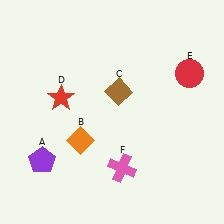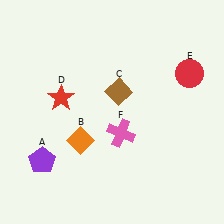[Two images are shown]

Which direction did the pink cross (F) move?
The pink cross (F) moved up.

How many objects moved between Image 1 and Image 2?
1 object moved between the two images.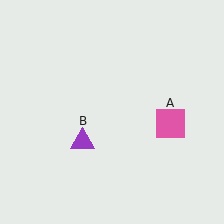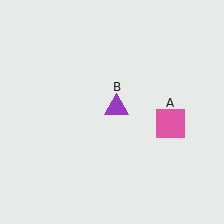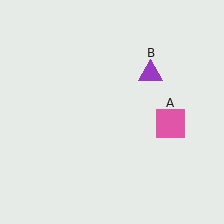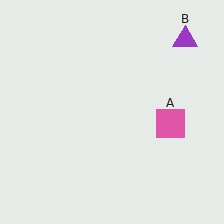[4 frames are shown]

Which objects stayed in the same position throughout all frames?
Pink square (object A) remained stationary.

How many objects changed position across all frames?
1 object changed position: purple triangle (object B).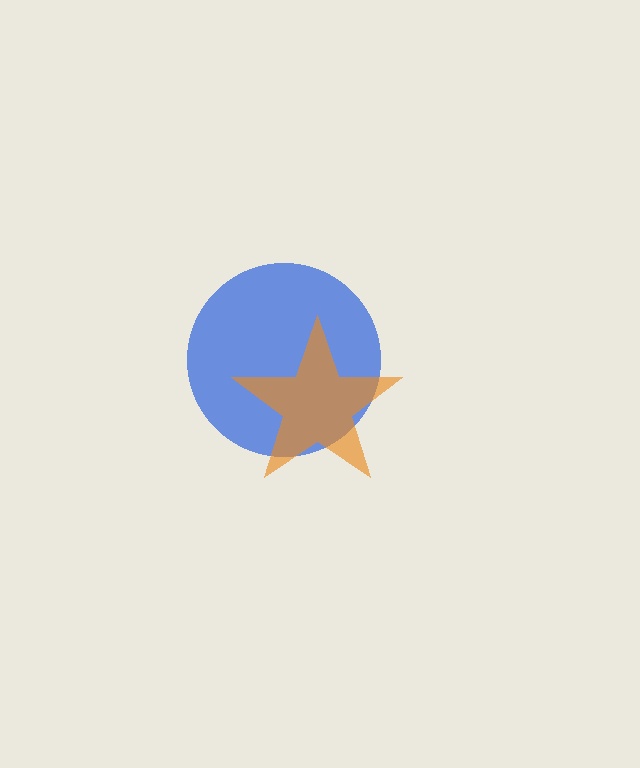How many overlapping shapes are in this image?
There are 2 overlapping shapes in the image.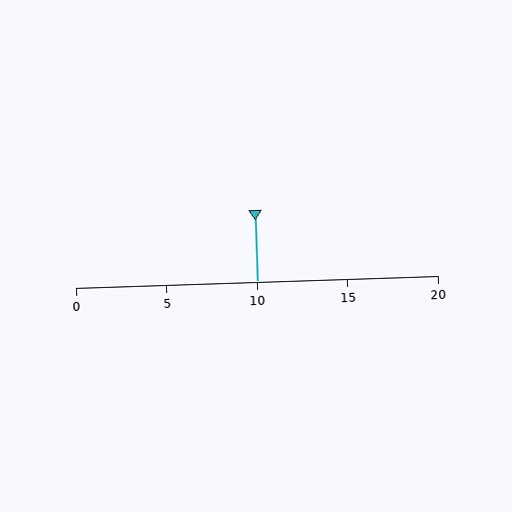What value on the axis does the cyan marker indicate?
The marker indicates approximately 10.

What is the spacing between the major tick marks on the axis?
The major ticks are spaced 5 apart.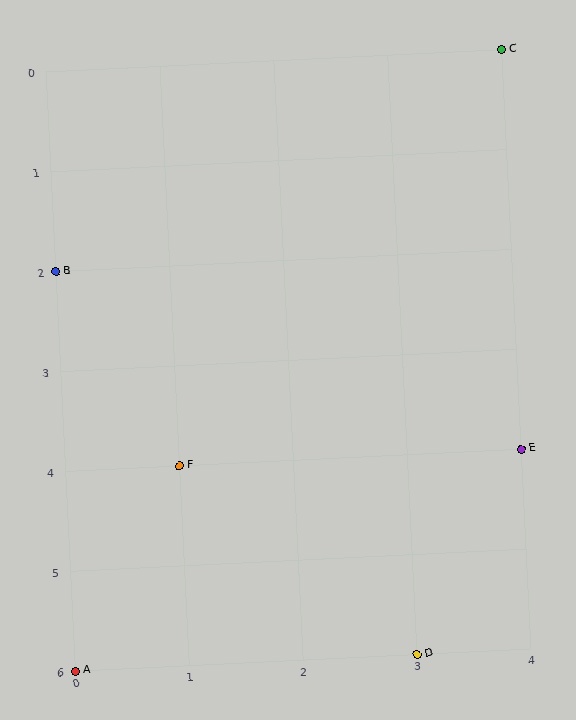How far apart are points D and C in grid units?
Points D and C are 1 column and 6 rows apart (about 6.1 grid units diagonally).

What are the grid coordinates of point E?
Point E is at grid coordinates (4, 4).